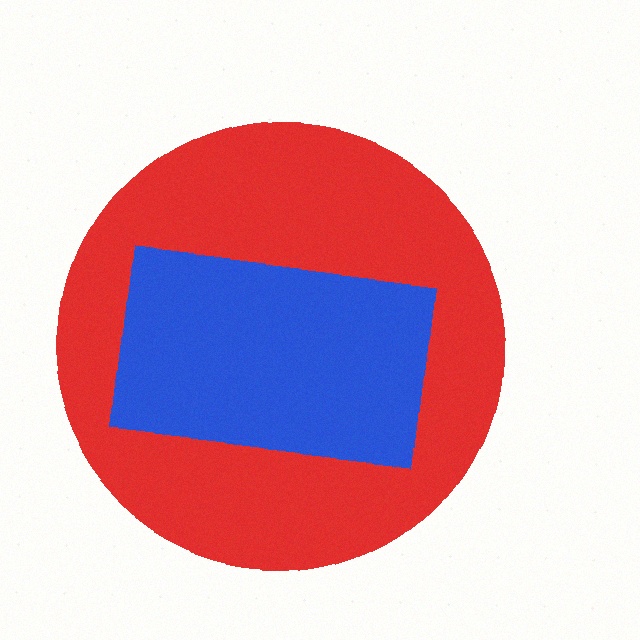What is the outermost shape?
The red circle.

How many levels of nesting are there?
2.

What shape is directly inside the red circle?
The blue rectangle.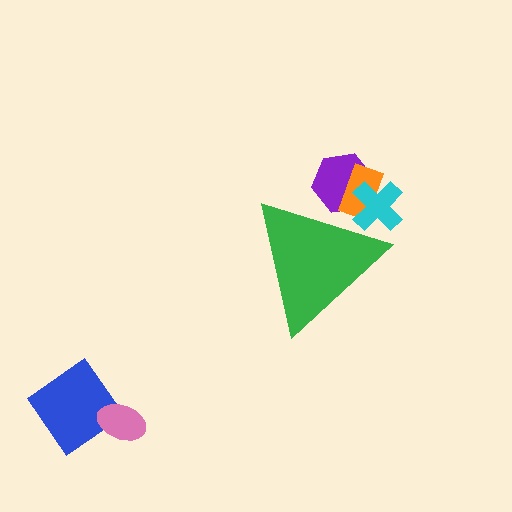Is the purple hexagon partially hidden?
Yes, the purple hexagon is partially hidden behind the green triangle.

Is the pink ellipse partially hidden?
No, the pink ellipse is fully visible.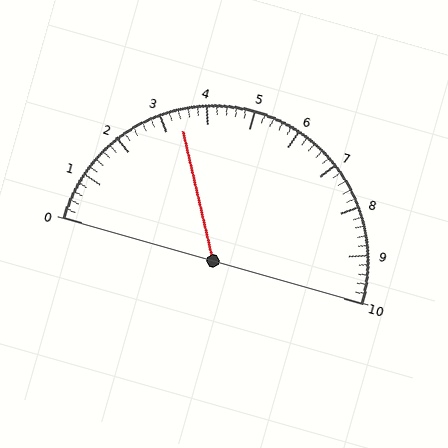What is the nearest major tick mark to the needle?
The nearest major tick mark is 3.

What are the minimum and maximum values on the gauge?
The gauge ranges from 0 to 10.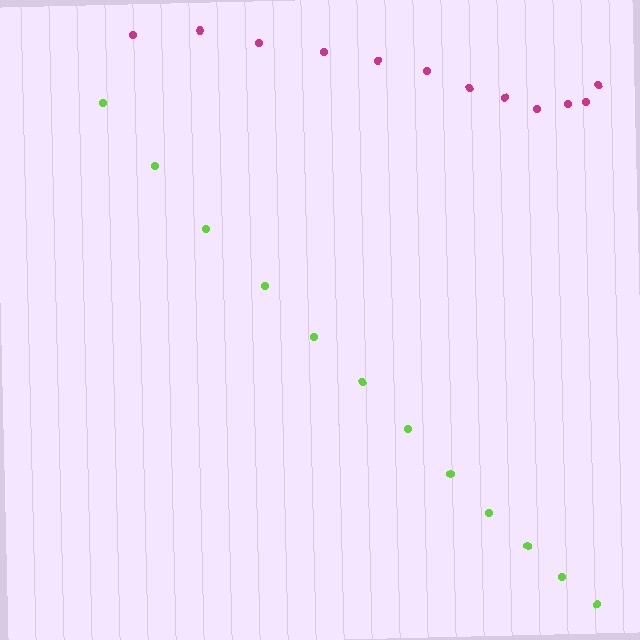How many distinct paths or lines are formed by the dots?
There are 2 distinct paths.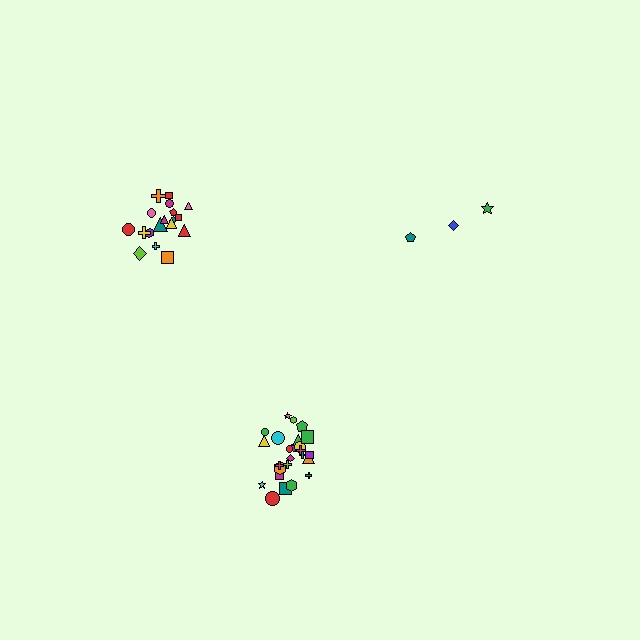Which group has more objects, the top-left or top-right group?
The top-left group.